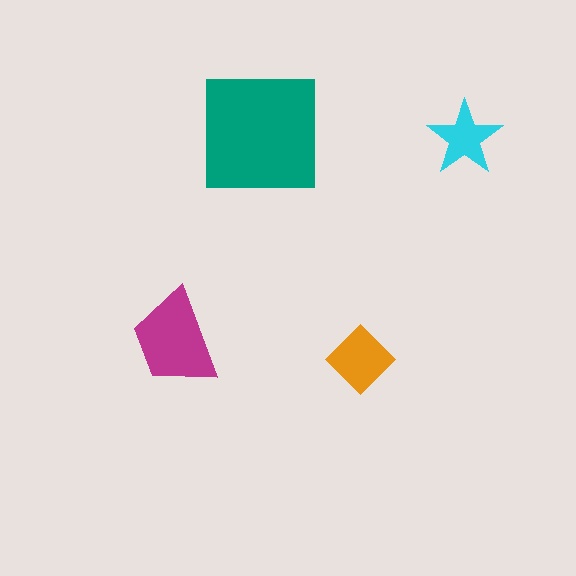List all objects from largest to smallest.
The teal square, the magenta trapezoid, the orange diamond, the cyan star.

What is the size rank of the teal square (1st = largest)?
1st.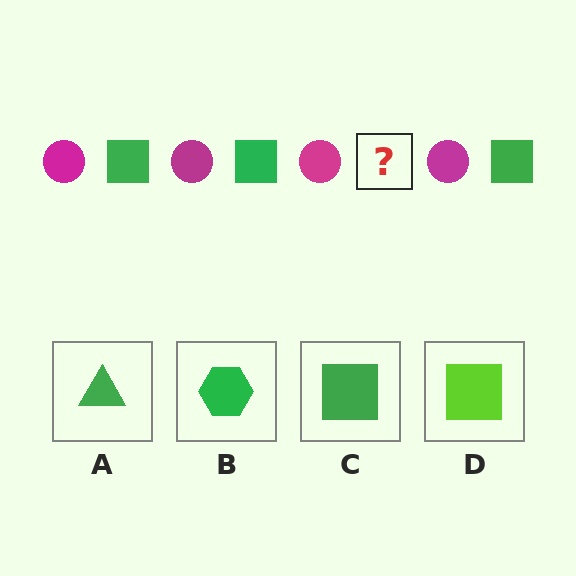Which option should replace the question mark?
Option C.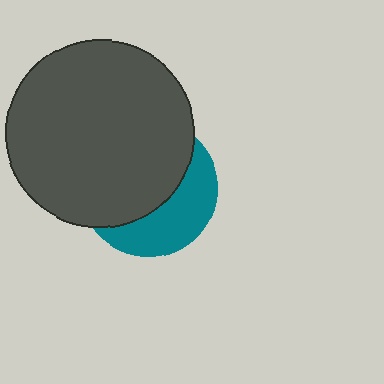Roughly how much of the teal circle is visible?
A small part of it is visible (roughly 39%).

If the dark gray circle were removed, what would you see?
You would see the complete teal circle.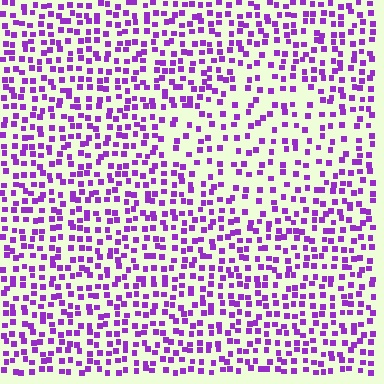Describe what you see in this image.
The image contains small purple elements arranged at two different densities. A diamond-shaped region is visible where the elements are less densely packed than the surrounding area.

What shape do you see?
I see a diamond.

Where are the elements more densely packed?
The elements are more densely packed outside the diamond boundary.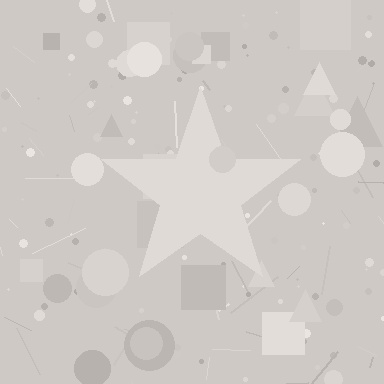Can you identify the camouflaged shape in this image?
The camouflaged shape is a star.